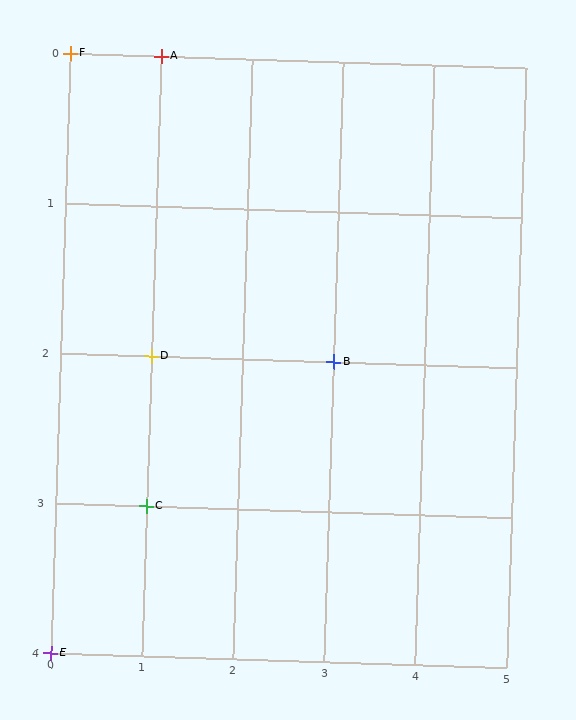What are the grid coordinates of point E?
Point E is at grid coordinates (0, 4).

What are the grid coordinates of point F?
Point F is at grid coordinates (0, 0).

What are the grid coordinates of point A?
Point A is at grid coordinates (1, 0).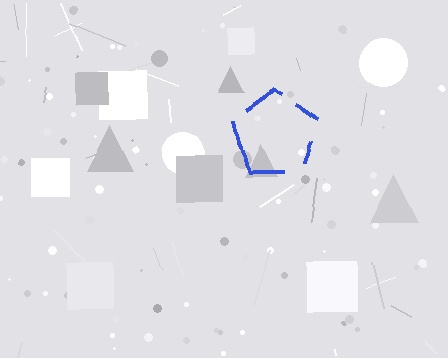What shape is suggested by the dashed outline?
The dashed outline suggests a pentagon.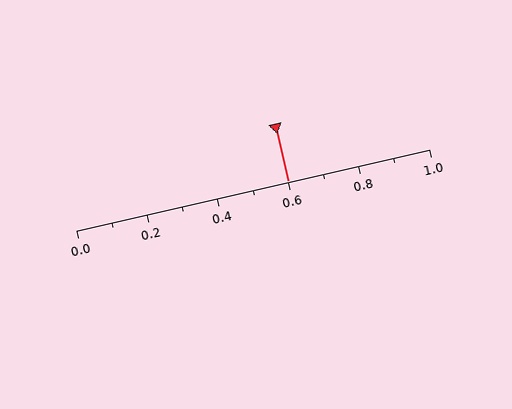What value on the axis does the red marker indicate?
The marker indicates approximately 0.6.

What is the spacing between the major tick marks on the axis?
The major ticks are spaced 0.2 apart.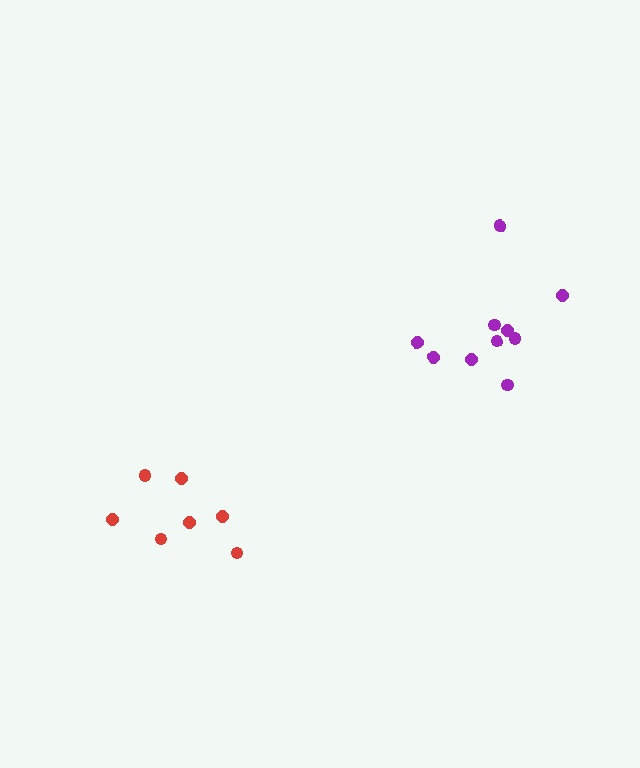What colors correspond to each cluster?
The clusters are colored: purple, red.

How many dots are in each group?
Group 1: 10 dots, Group 2: 7 dots (17 total).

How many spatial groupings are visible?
There are 2 spatial groupings.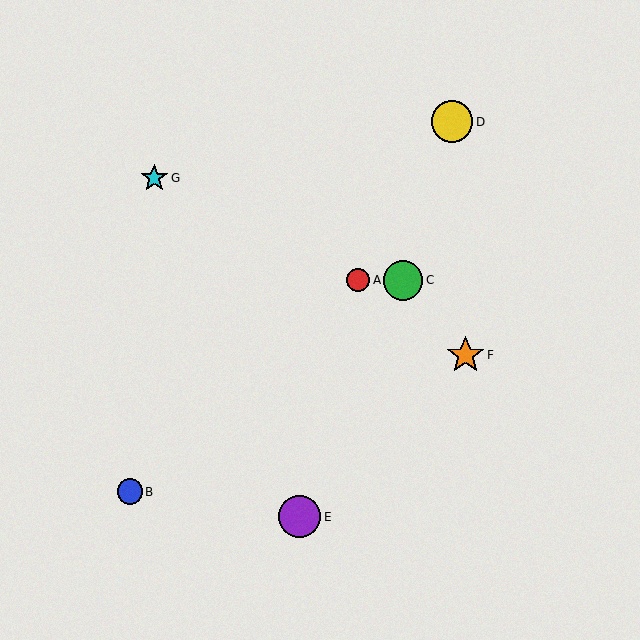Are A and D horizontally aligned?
No, A is at y≈280 and D is at y≈122.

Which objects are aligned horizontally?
Objects A, C are aligned horizontally.